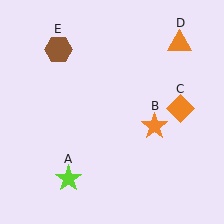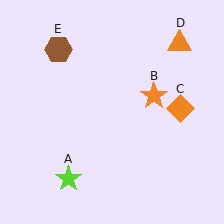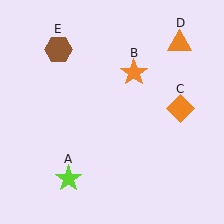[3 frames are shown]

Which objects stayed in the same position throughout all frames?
Lime star (object A) and orange diamond (object C) and orange triangle (object D) and brown hexagon (object E) remained stationary.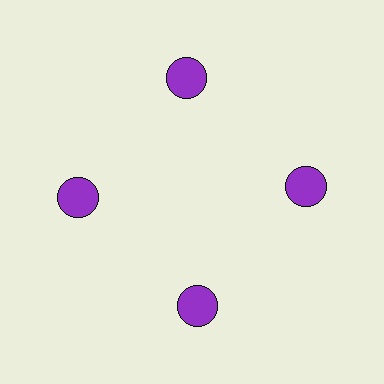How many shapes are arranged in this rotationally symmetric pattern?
There are 4 shapes, arranged in 4 groups of 1.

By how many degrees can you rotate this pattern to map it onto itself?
The pattern maps onto itself every 90 degrees of rotation.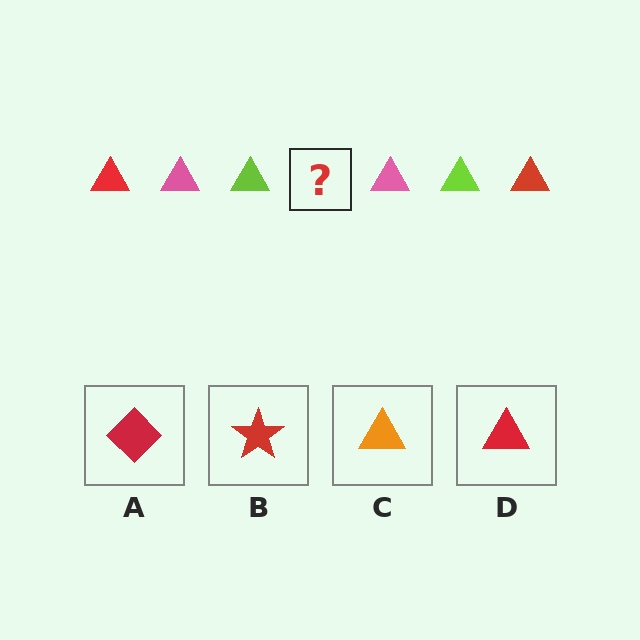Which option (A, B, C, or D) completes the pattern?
D.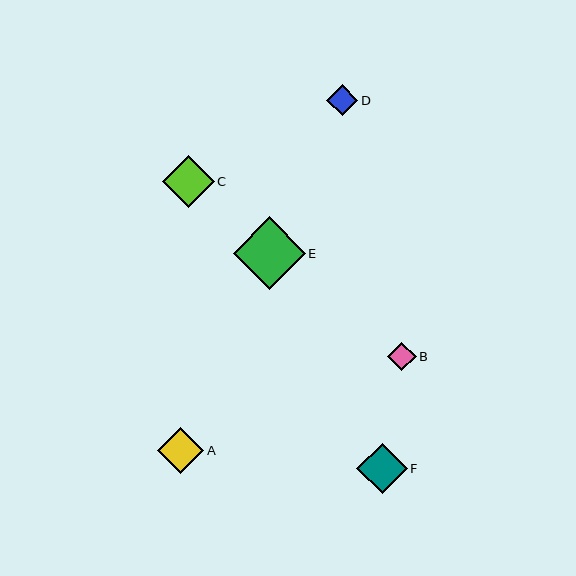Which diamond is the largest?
Diamond E is the largest with a size of approximately 72 pixels.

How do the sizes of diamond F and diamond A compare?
Diamond F and diamond A are approximately the same size.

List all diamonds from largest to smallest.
From largest to smallest: E, C, F, A, D, B.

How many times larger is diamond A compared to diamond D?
Diamond A is approximately 1.5 times the size of diamond D.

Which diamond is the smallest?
Diamond B is the smallest with a size of approximately 29 pixels.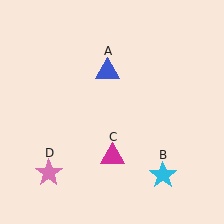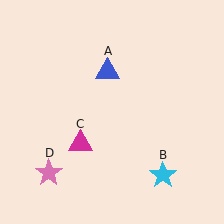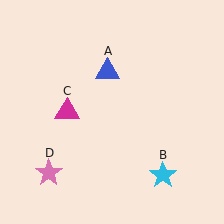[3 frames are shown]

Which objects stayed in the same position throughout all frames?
Blue triangle (object A) and cyan star (object B) and pink star (object D) remained stationary.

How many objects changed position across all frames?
1 object changed position: magenta triangle (object C).